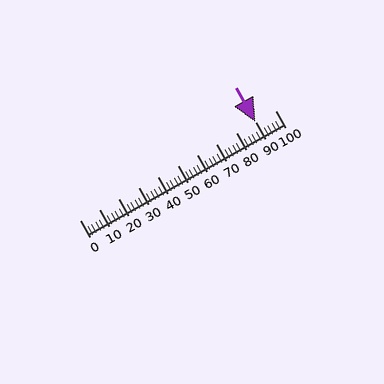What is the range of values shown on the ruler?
The ruler shows values from 0 to 100.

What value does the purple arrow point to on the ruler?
The purple arrow points to approximately 90.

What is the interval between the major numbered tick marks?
The major tick marks are spaced 10 units apart.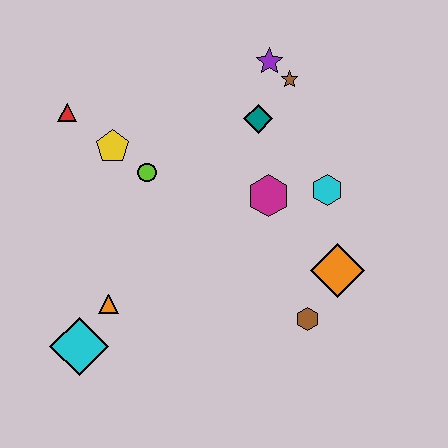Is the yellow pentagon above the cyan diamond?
Yes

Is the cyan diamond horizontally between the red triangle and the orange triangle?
Yes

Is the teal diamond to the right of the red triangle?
Yes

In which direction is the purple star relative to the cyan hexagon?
The purple star is above the cyan hexagon.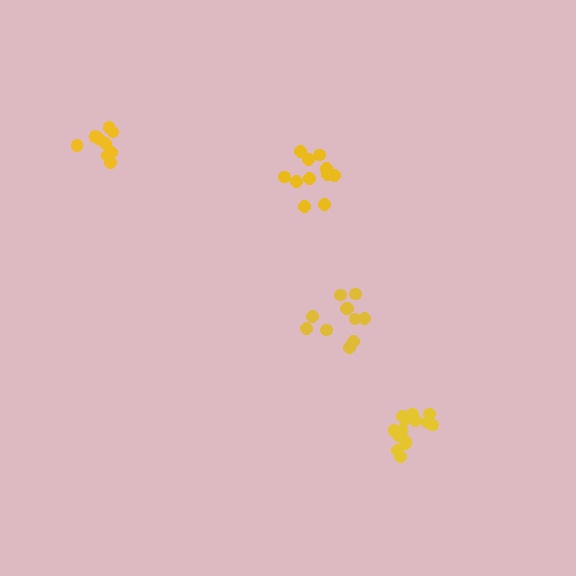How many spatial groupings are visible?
There are 4 spatial groupings.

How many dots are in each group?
Group 1: 9 dots, Group 2: 14 dots, Group 3: 11 dots, Group 4: 11 dots (45 total).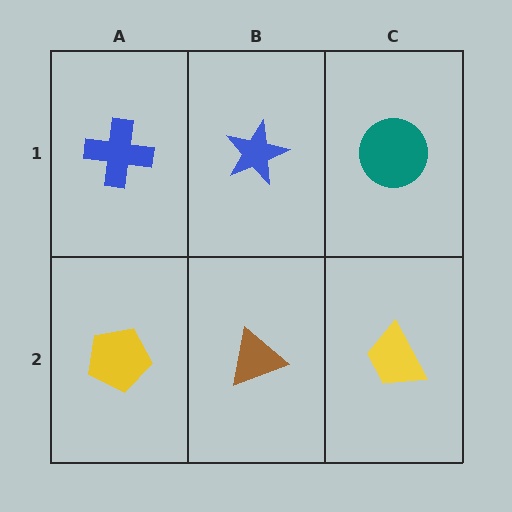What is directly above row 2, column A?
A blue cross.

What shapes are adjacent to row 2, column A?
A blue cross (row 1, column A), a brown triangle (row 2, column B).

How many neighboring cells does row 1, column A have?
2.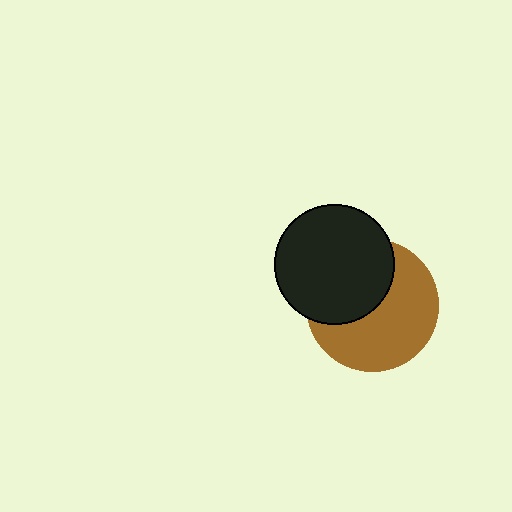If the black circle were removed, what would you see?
You would see the complete brown circle.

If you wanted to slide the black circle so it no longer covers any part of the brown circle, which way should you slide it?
Slide it toward the upper-left — that is the most direct way to separate the two shapes.